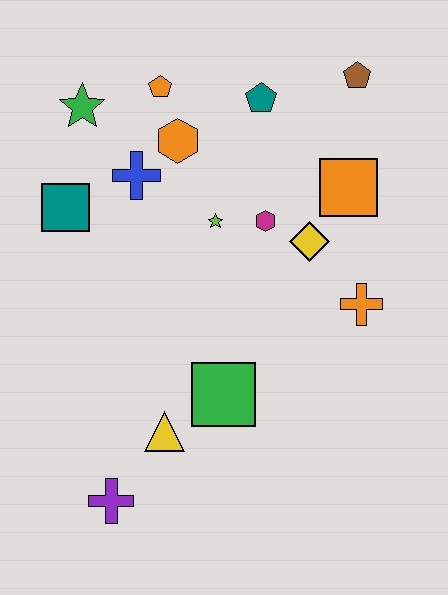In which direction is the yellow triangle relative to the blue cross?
The yellow triangle is below the blue cross.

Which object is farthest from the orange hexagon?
The purple cross is farthest from the orange hexagon.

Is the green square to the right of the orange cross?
No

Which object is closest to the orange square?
The yellow diamond is closest to the orange square.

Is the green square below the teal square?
Yes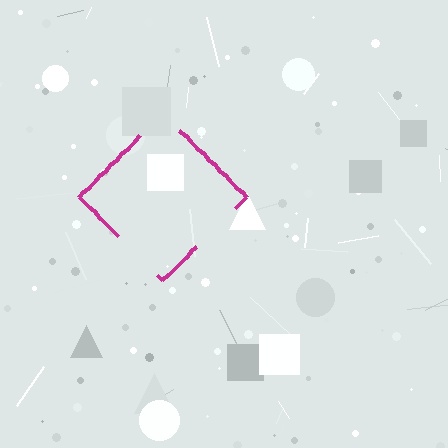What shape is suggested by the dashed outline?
The dashed outline suggests a diamond.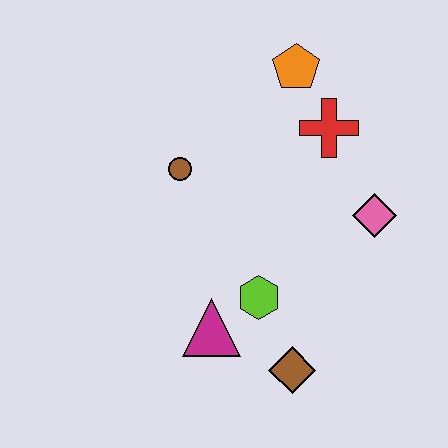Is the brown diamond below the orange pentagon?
Yes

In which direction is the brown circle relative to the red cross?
The brown circle is to the left of the red cross.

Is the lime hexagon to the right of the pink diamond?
No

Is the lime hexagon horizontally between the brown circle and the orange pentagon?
Yes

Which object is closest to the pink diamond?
The red cross is closest to the pink diamond.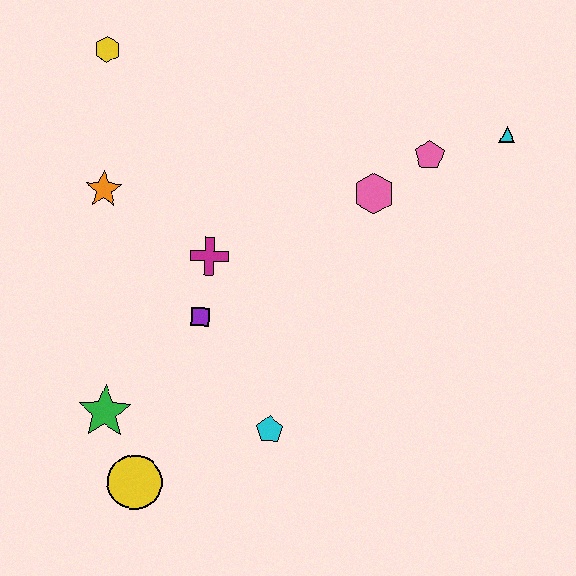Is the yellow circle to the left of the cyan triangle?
Yes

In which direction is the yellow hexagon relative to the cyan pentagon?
The yellow hexagon is above the cyan pentagon.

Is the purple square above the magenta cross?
No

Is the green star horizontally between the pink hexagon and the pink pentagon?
No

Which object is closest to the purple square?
The magenta cross is closest to the purple square.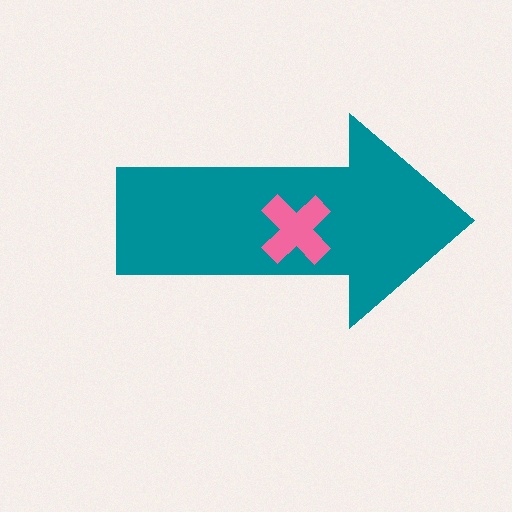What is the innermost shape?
The pink cross.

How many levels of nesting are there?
2.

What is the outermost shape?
The teal arrow.